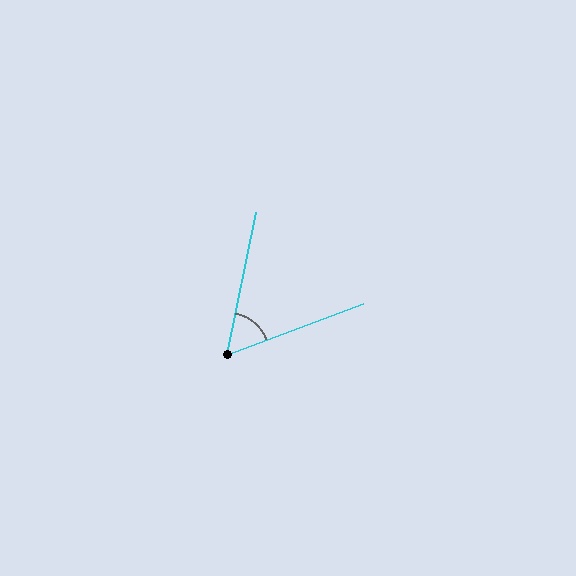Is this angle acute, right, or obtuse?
It is acute.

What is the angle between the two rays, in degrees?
Approximately 58 degrees.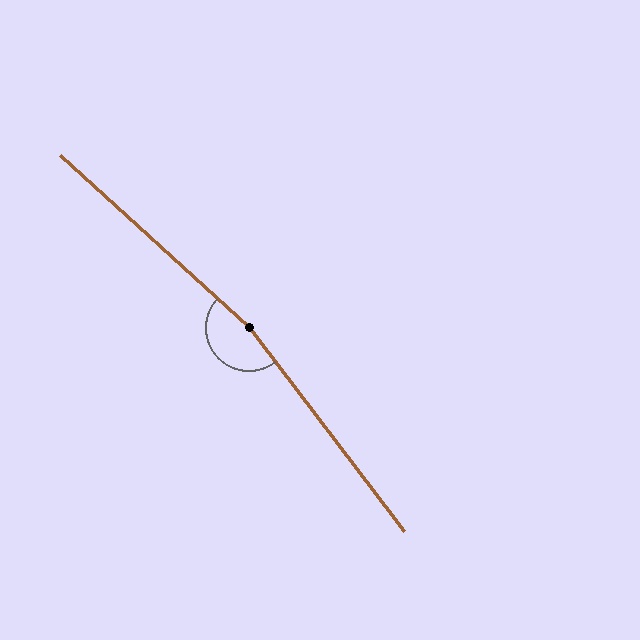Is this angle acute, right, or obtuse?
It is obtuse.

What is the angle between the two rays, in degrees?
Approximately 170 degrees.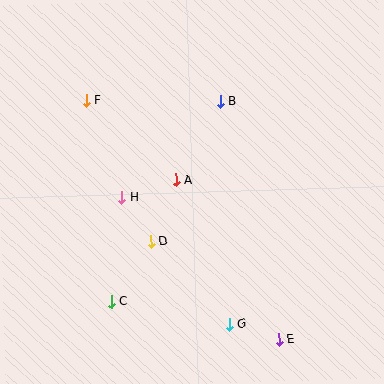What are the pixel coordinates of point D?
Point D is at (151, 242).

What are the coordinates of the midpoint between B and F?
The midpoint between B and F is at (153, 101).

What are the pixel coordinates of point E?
Point E is at (279, 339).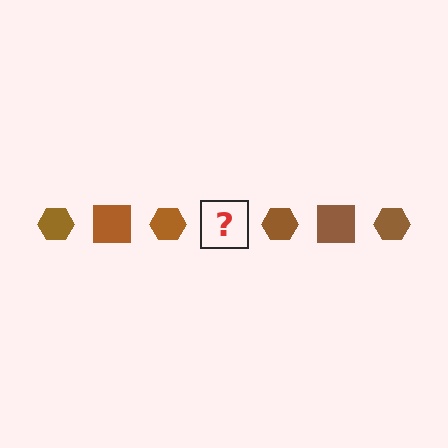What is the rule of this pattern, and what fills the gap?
The rule is that the pattern cycles through hexagon, square shapes in brown. The gap should be filled with a brown square.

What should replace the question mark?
The question mark should be replaced with a brown square.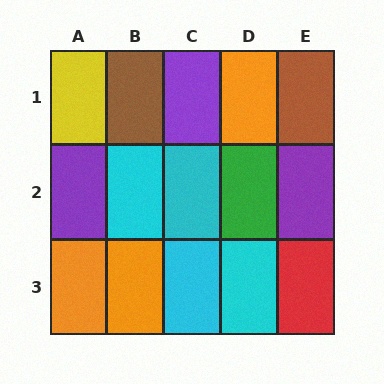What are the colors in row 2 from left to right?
Purple, cyan, cyan, green, purple.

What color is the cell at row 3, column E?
Red.